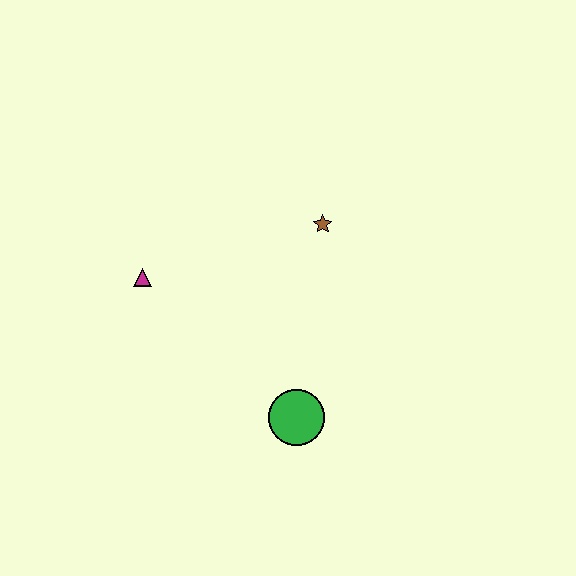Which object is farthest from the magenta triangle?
The green circle is farthest from the magenta triangle.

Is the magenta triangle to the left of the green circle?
Yes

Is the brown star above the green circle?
Yes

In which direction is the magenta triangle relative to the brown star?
The magenta triangle is to the left of the brown star.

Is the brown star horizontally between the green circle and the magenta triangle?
No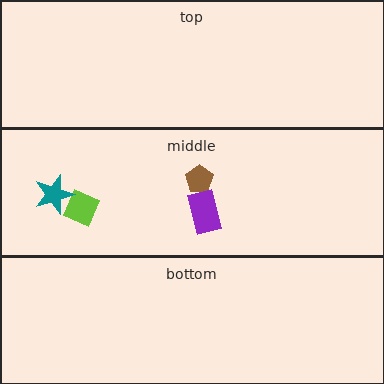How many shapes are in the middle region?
4.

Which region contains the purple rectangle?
The middle region.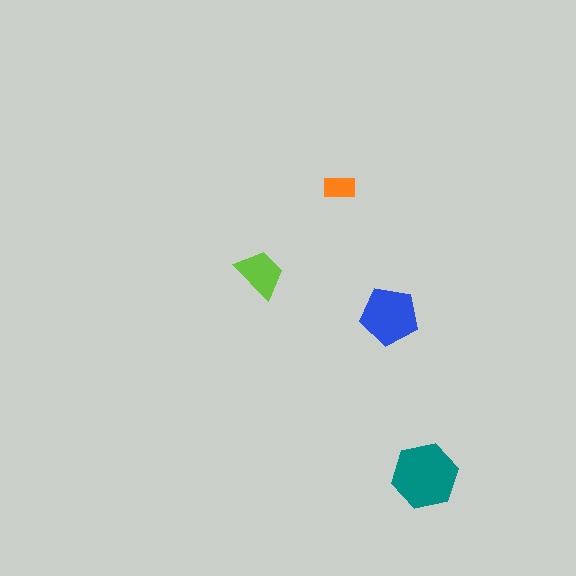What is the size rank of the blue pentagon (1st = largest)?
2nd.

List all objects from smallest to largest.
The orange rectangle, the lime trapezoid, the blue pentagon, the teal hexagon.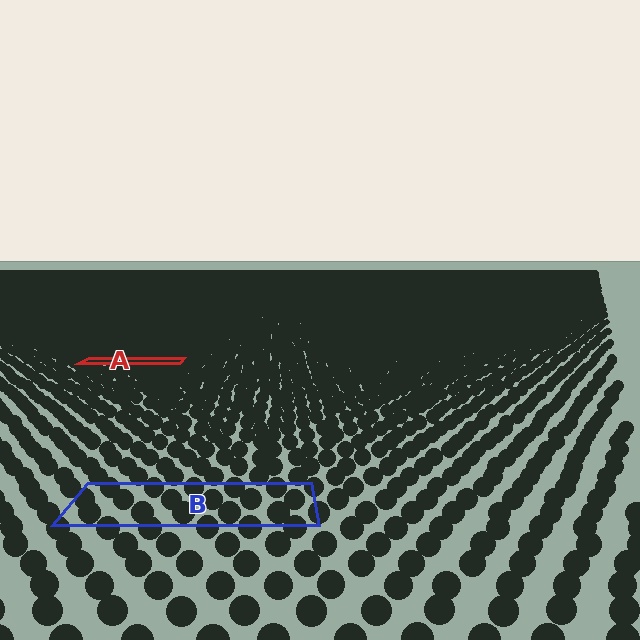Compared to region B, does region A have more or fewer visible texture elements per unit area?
Region A has more texture elements per unit area — they are packed more densely because it is farther away.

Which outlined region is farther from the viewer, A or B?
Region A is farther from the viewer — the texture elements inside it appear smaller and more densely packed.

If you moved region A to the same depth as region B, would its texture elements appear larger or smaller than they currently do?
They would appear larger. At a closer depth, the same texture elements are projected at a bigger on-screen size.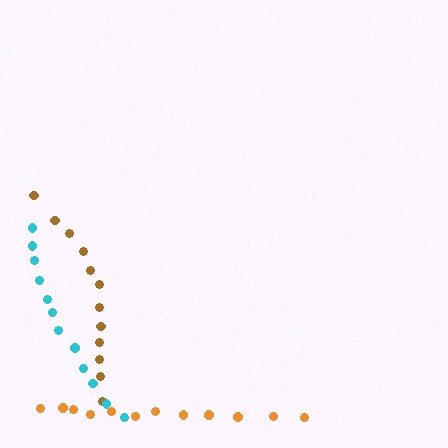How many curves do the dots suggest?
There are 3 distinct paths.